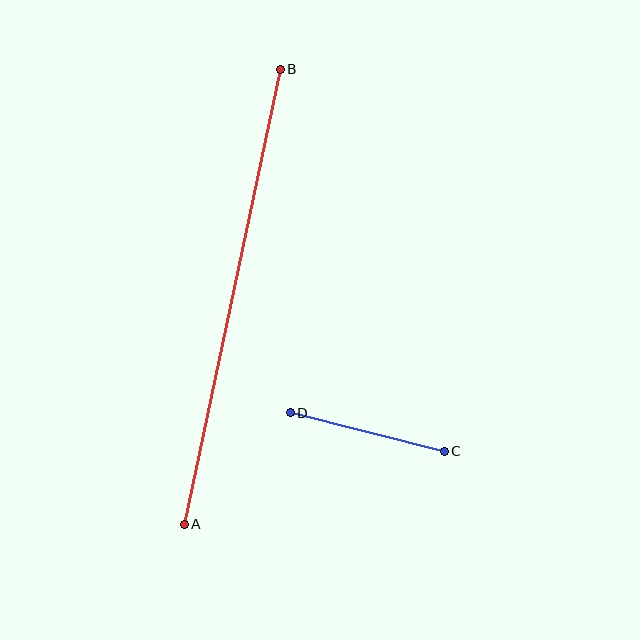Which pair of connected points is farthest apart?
Points A and B are farthest apart.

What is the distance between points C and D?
The distance is approximately 159 pixels.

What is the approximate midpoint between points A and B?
The midpoint is at approximately (232, 297) pixels.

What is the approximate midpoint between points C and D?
The midpoint is at approximately (367, 432) pixels.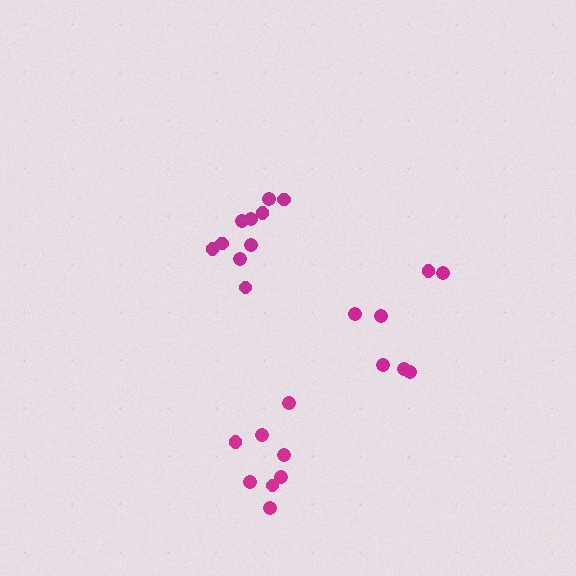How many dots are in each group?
Group 1: 10 dots, Group 2: 8 dots, Group 3: 7 dots (25 total).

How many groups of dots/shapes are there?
There are 3 groups.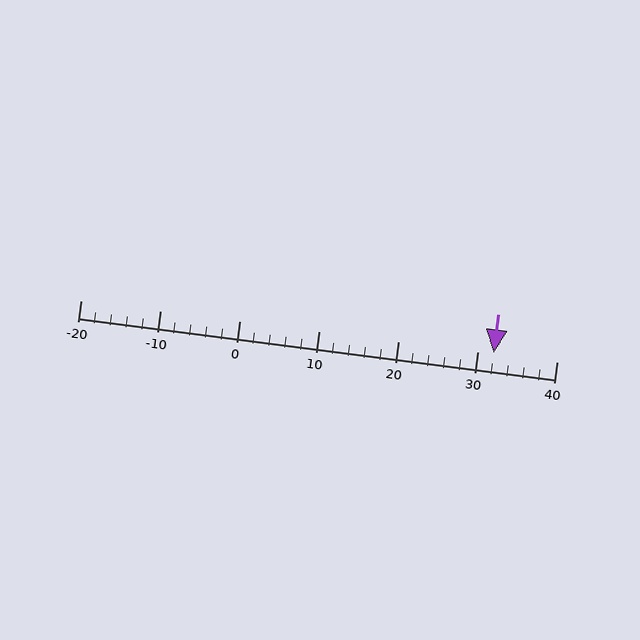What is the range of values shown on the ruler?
The ruler shows values from -20 to 40.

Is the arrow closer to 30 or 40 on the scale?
The arrow is closer to 30.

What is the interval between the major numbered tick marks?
The major tick marks are spaced 10 units apart.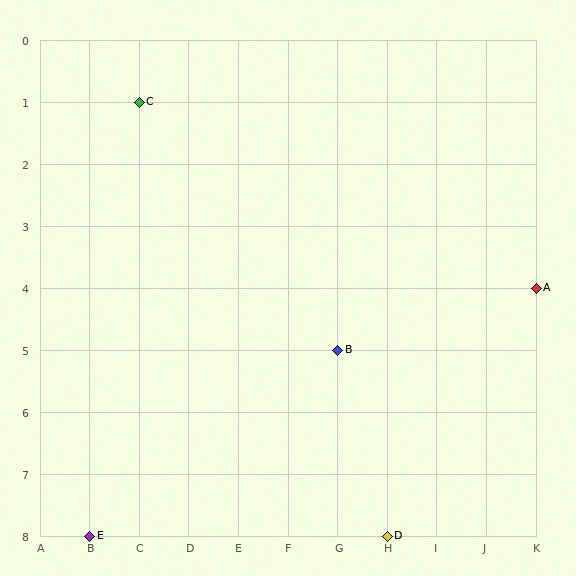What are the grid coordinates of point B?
Point B is at grid coordinates (G, 5).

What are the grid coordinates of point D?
Point D is at grid coordinates (H, 8).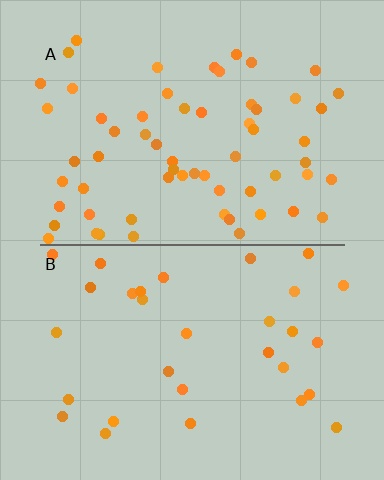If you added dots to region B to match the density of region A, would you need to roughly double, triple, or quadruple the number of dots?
Approximately double.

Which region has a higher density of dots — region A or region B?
A (the top).